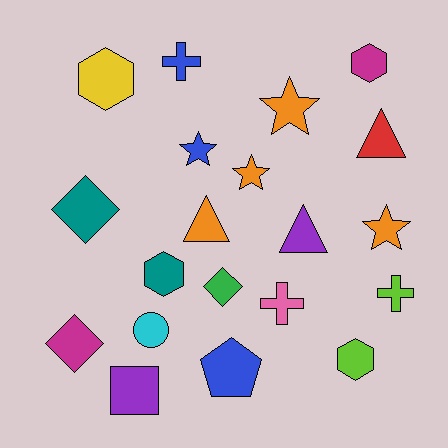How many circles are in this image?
There is 1 circle.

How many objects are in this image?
There are 20 objects.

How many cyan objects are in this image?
There is 1 cyan object.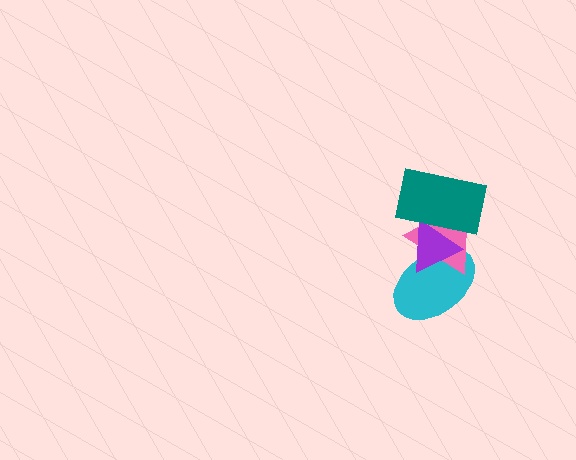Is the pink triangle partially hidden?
Yes, it is partially covered by another shape.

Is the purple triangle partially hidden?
Yes, it is partially covered by another shape.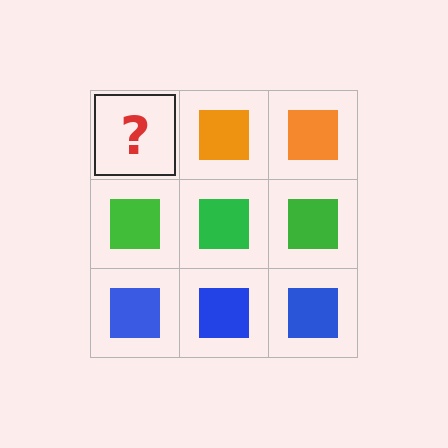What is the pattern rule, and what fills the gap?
The rule is that each row has a consistent color. The gap should be filled with an orange square.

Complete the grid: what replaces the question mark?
The question mark should be replaced with an orange square.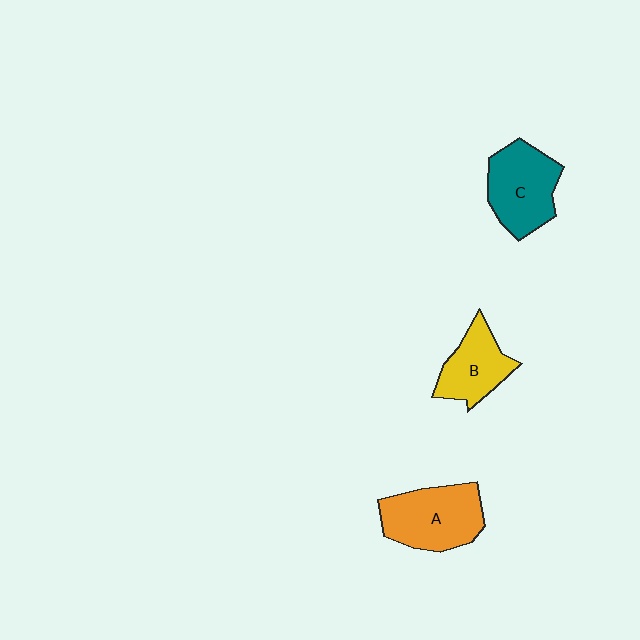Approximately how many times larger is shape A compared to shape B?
Approximately 1.4 times.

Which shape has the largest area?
Shape A (orange).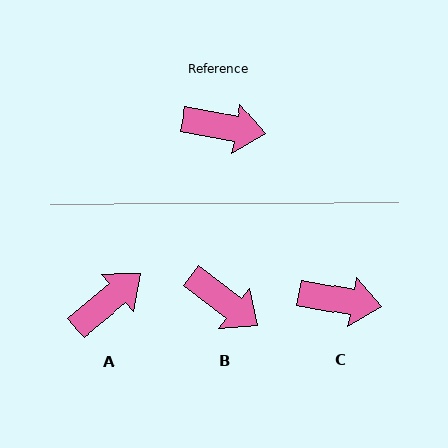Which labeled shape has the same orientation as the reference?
C.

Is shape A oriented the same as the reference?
No, it is off by about 50 degrees.